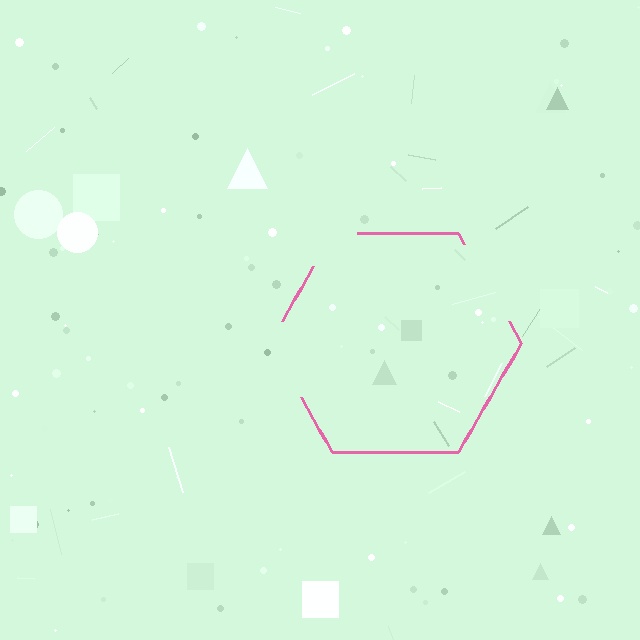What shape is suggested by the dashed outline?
The dashed outline suggests a hexagon.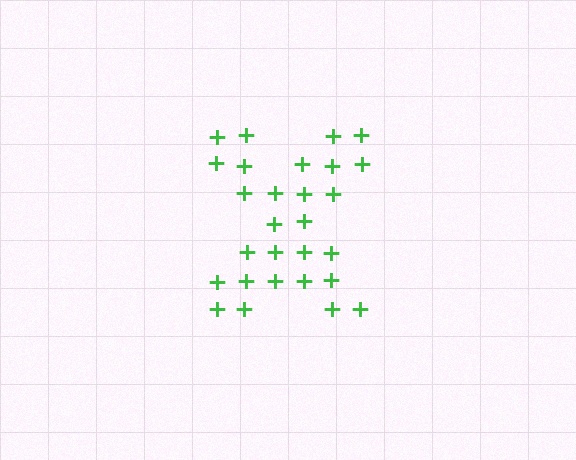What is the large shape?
The large shape is the letter X.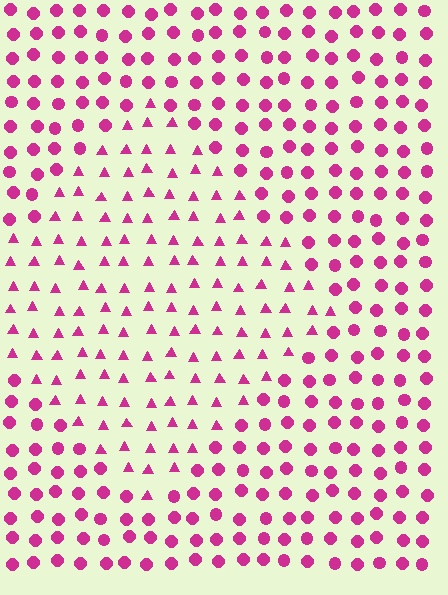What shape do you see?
I see a diamond.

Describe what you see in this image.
The image is filled with small magenta elements arranged in a uniform grid. A diamond-shaped region contains triangles, while the surrounding area contains circles. The boundary is defined purely by the change in element shape.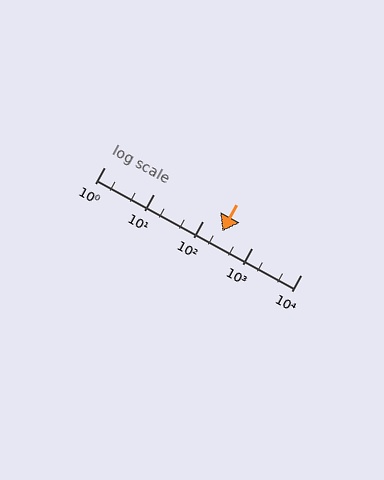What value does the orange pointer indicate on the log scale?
The pointer indicates approximately 250.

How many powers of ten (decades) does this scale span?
The scale spans 4 decades, from 1 to 10000.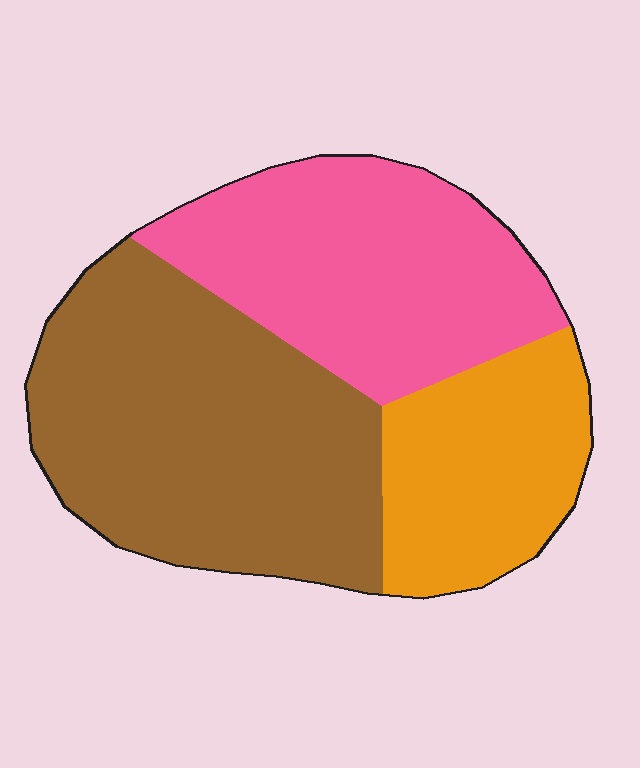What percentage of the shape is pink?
Pink takes up between a quarter and a half of the shape.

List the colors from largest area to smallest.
From largest to smallest: brown, pink, orange.